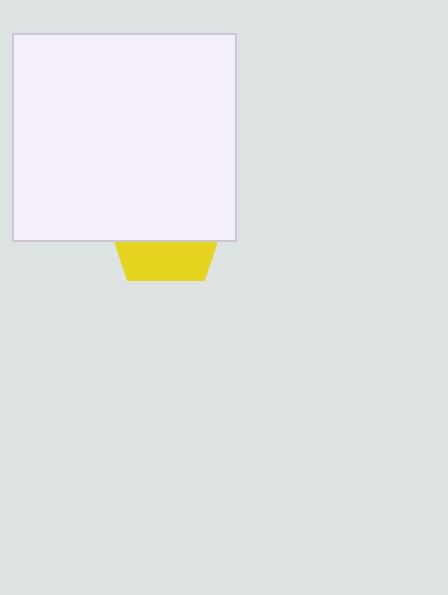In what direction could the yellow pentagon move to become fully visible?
The yellow pentagon could move down. That would shift it out from behind the white rectangle entirely.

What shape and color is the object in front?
The object in front is a white rectangle.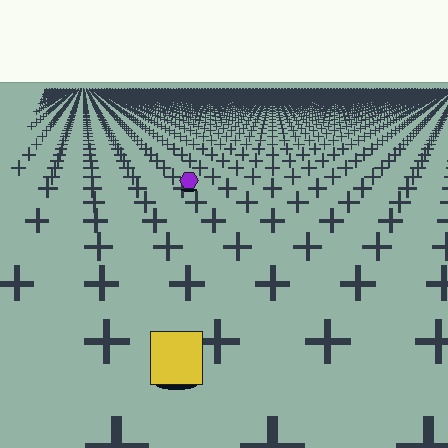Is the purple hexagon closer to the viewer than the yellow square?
No. The yellow square is closer — you can tell from the texture gradient: the ground texture is coarser near it.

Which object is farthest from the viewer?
The purple hexagon is farthest from the viewer. It appears smaller and the ground texture around it is denser.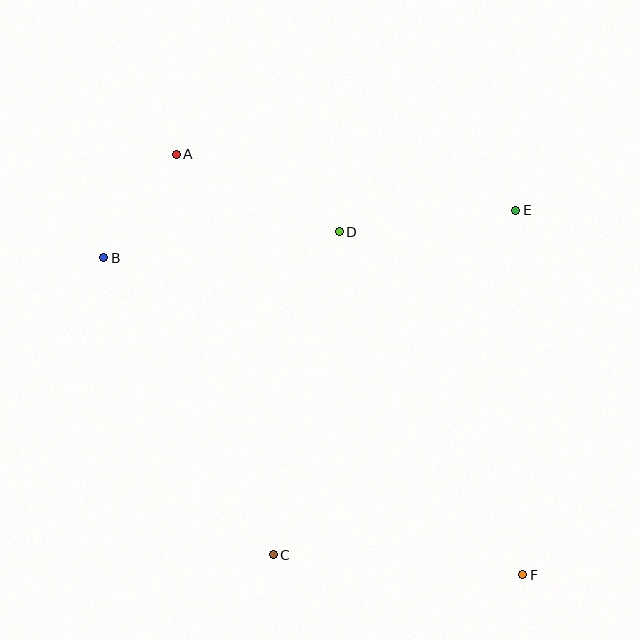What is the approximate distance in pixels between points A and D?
The distance between A and D is approximately 181 pixels.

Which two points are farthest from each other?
Points A and F are farthest from each other.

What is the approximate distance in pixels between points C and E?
The distance between C and E is approximately 421 pixels.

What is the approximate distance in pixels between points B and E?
The distance between B and E is approximately 415 pixels.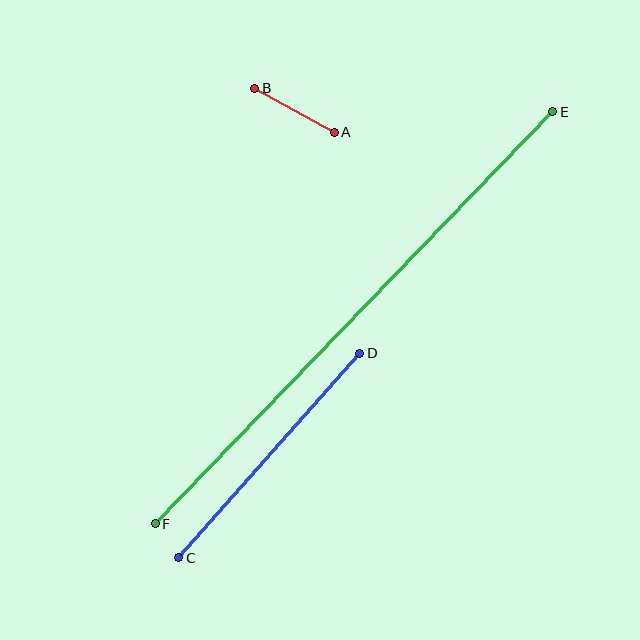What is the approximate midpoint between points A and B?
The midpoint is at approximately (295, 110) pixels.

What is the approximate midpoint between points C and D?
The midpoint is at approximately (269, 455) pixels.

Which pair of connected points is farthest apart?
Points E and F are farthest apart.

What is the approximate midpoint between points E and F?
The midpoint is at approximately (354, 318) pixels.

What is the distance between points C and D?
The distance is approximately 273 pixels.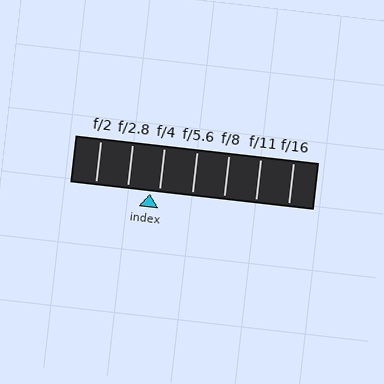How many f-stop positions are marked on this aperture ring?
There are 7 f-stop positions marked.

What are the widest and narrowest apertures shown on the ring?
The widest aperture shown is f/2 and the narrowest is f/16.